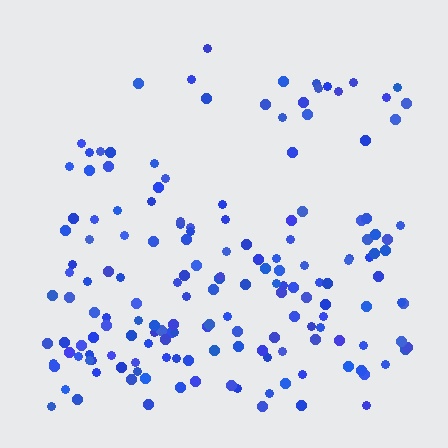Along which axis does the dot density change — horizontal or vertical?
Vertical.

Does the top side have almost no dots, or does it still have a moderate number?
Still a moderate number, just noticeably fewer than the bottom.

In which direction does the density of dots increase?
From top to bottom, with the bottom side densest.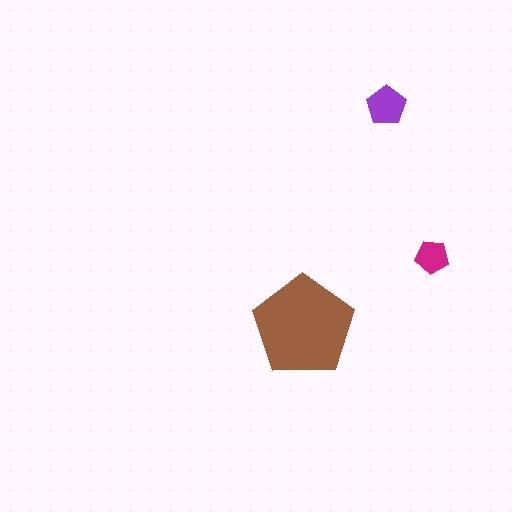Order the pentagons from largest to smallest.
the brown one, the purple one, the magenta one.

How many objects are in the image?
There are 3 objects in the image.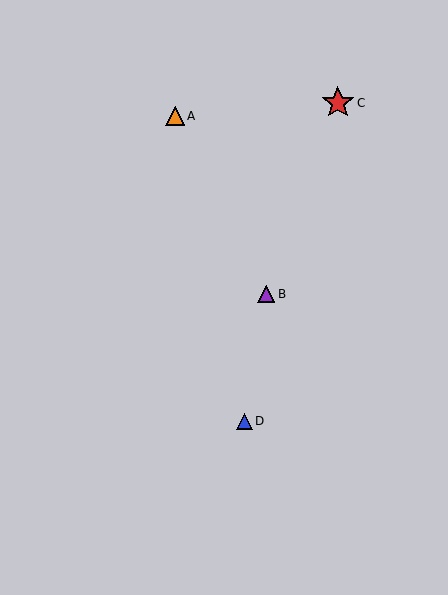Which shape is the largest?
The red star (labeled C) is the largest.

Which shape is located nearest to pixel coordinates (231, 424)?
The blue triangle (labeled D) at (244, 421) is nearest to that location.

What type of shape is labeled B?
Shape B is a purple triangle.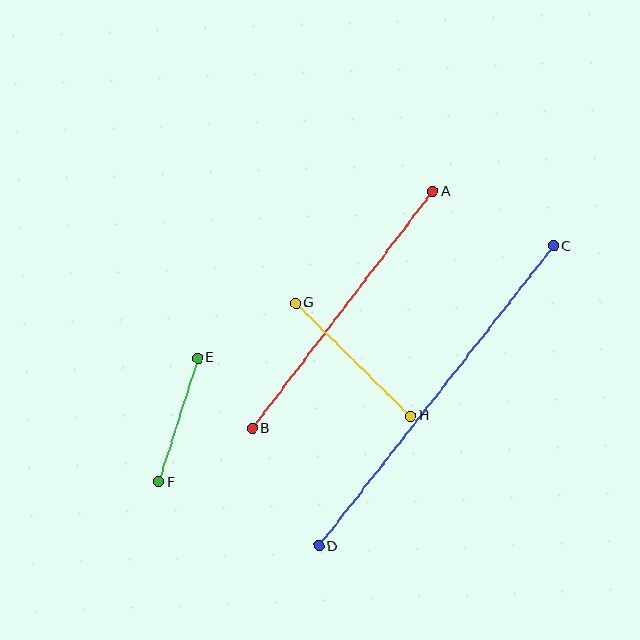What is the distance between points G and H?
The distance is approximately 161 pixels.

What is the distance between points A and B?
The distance is approximately 298 pixels.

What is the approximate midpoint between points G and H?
The midpoint is at approximately (353, 359) pixels.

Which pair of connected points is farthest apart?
Points C and D are farthest apart.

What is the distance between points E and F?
The distance is approximately 130 pixels.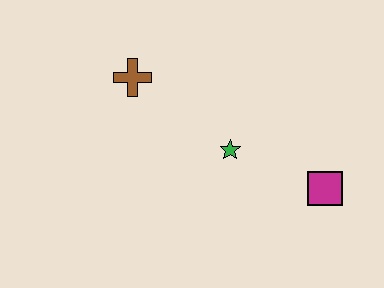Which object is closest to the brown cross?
The green star is closest to the brown cross.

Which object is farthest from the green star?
The brown cross is farthest from the green star.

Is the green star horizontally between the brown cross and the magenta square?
Yes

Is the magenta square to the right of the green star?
Yes